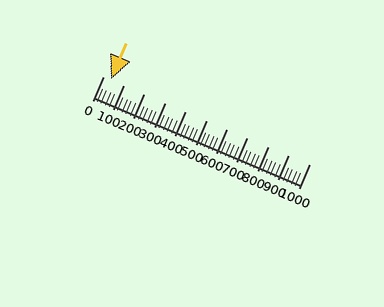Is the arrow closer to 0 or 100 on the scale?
The arrow is closer to 0.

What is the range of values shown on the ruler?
The ruler shows values from 0 to 1000.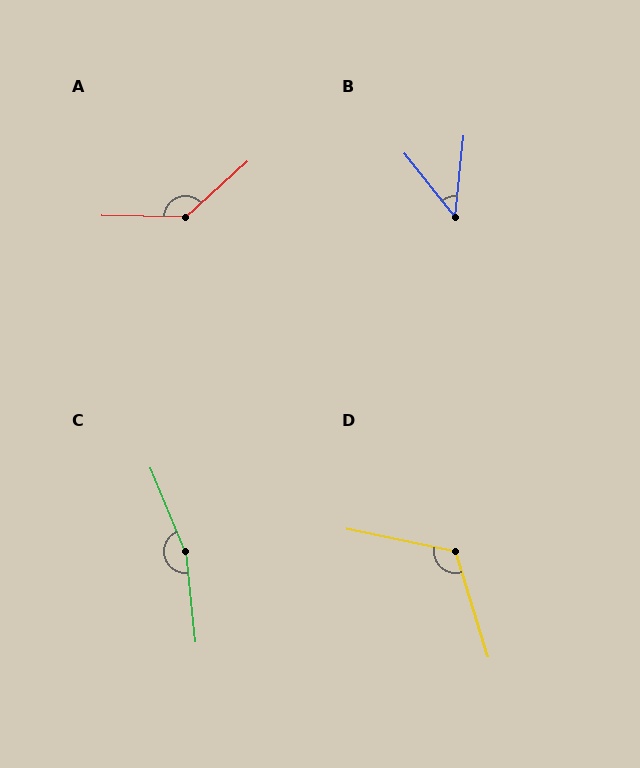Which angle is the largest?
C, at approximately 163 degrees.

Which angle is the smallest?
B, at approximately 45 degrees.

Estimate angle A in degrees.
Approximately 137 degrees.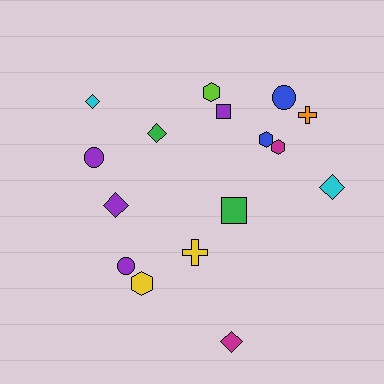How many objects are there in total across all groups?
There are 16 objects.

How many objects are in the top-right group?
There are 7 objects.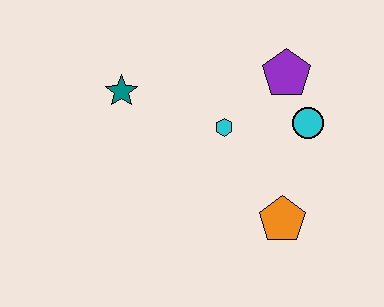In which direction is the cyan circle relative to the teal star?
The cyan circle is to the right of the teal star.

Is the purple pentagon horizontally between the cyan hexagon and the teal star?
No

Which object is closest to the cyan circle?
The purple pentagon is closest to the cyan circle.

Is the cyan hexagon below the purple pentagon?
Yes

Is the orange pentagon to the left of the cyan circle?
Yes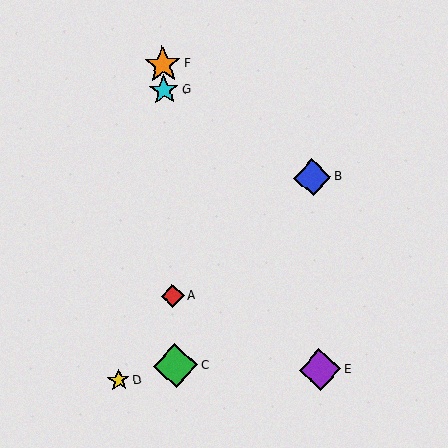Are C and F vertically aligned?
Yes, both are at x≈176.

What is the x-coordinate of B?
Object B is at x≈312.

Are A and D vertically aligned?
No, A is at x≈173 and D is at x≈119.